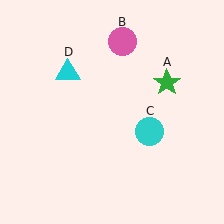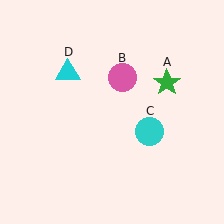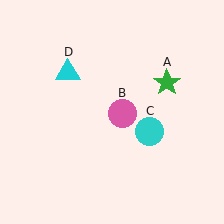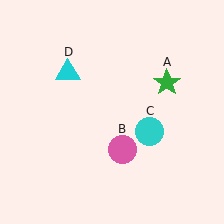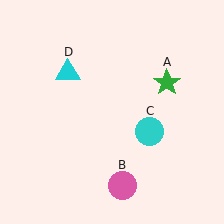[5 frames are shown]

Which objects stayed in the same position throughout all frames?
Green star (object A) and cyan circle (object C) and cyan triangle (object D) remained stationary.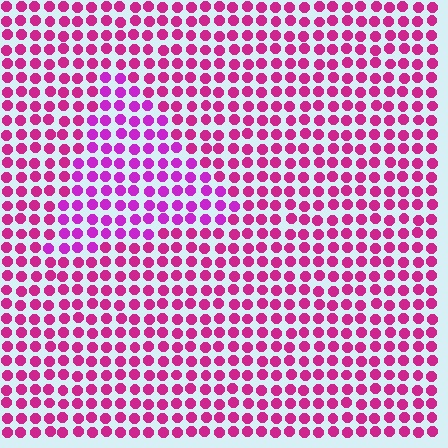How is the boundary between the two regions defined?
The boundary is defined purely by a slight shift in hue (about 25 degrees). Spacing, size, and orientation are identical on both sides.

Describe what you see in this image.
The image is filled with small magenta elements in a uniform arrangement. A triangle-shaped region is visible where the elements are tinted to a slightly different hue, forming a subtle color boundary.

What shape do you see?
I see a triangle.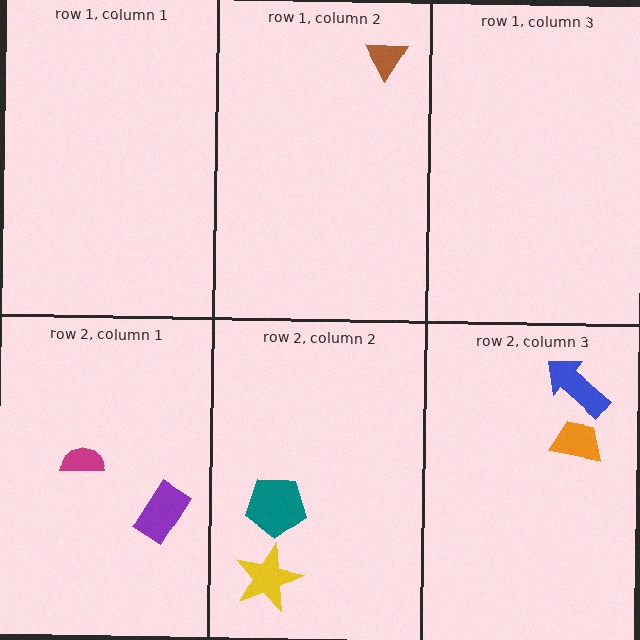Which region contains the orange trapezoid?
The row 2, column 3 region.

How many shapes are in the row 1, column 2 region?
1.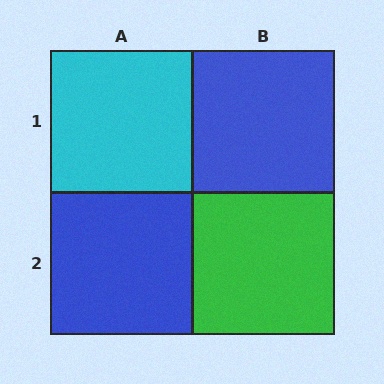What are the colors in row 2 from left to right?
Blue, green.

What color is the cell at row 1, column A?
Cyan.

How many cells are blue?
2 cells are blue.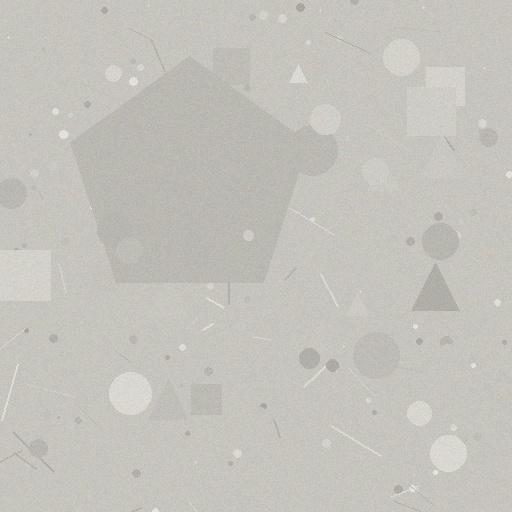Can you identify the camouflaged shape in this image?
The camouflaged shape is a pentagon.